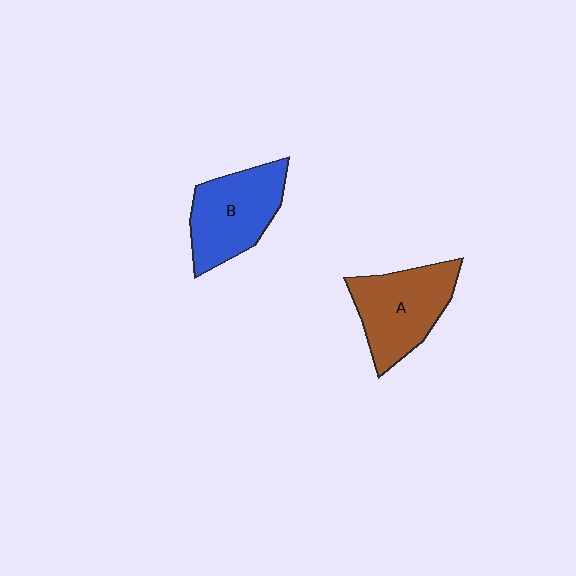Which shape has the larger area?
Shape A (brown).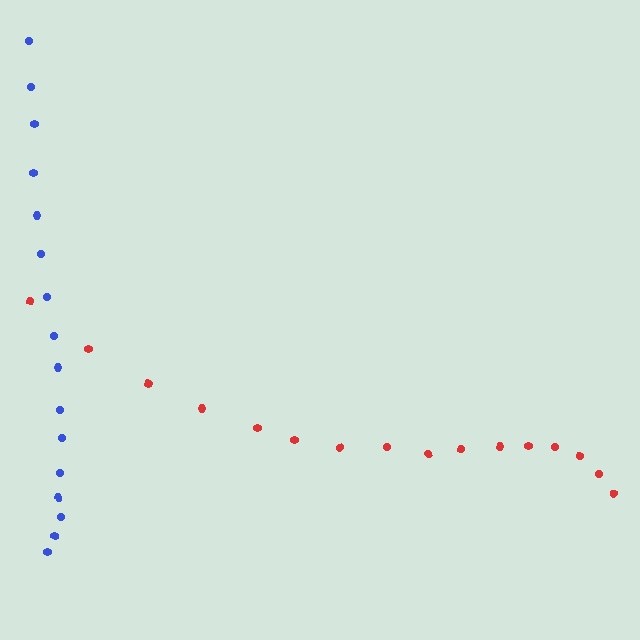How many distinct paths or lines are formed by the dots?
There are 2 distinct paths.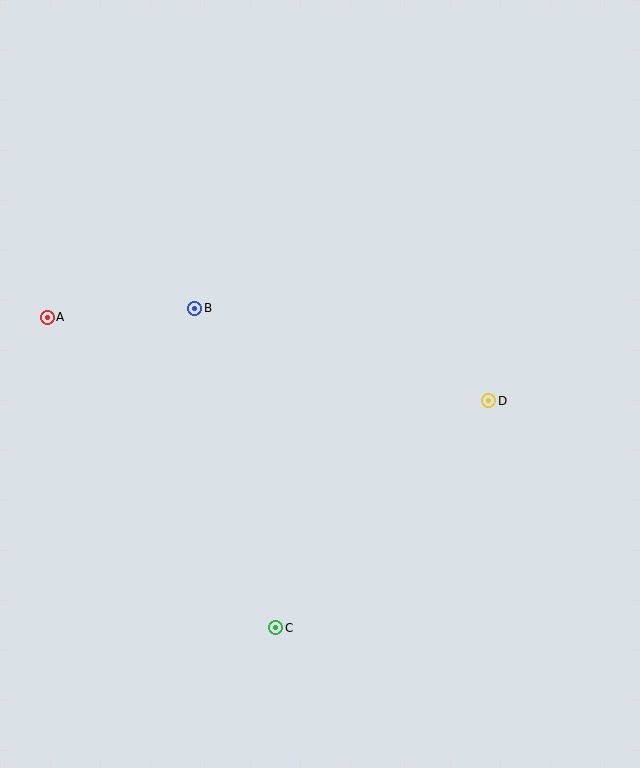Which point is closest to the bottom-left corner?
Point C is closest to the bottom-left corner.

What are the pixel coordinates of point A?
Point A is at (47, 317).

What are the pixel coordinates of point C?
Point C is at (276, 628).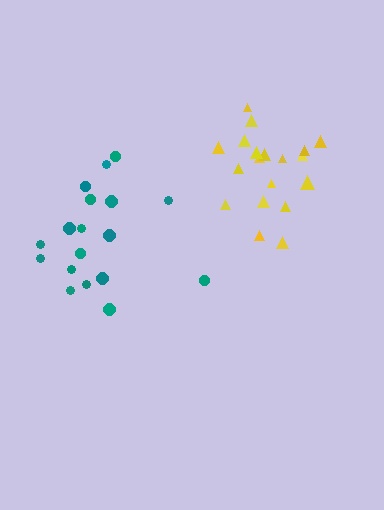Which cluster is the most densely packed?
Yellow.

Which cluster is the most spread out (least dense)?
Teal.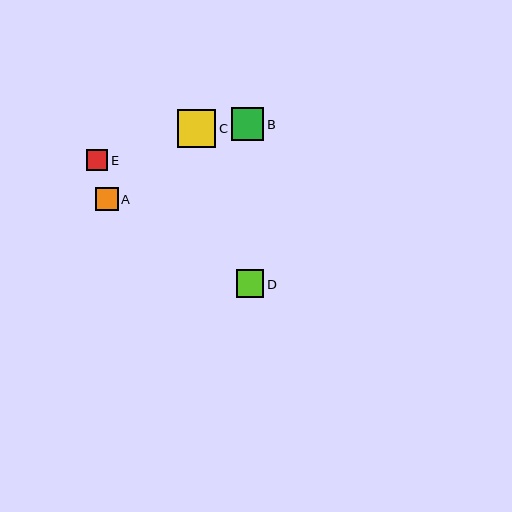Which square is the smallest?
Square E is the smallest with a size of approximately 21 pixels.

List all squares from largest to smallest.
From largest to smallest: C, B, D, A, E.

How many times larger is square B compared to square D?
Square B is approximately 1.2 times the size of square D.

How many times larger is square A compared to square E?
Square A is approximately 1.1 times the size of square E.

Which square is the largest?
Square C is the largest with a size of approximately 38 pixels.